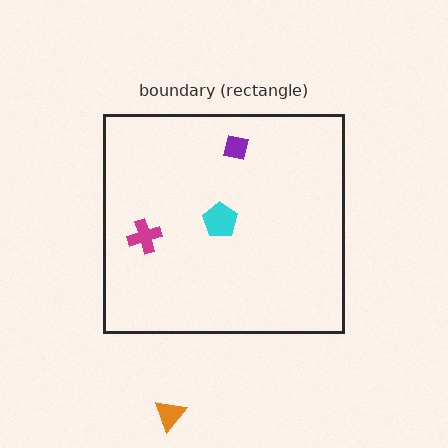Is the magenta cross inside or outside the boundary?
Inside.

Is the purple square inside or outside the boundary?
Inside.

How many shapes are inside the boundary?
3 inside, 1 outside.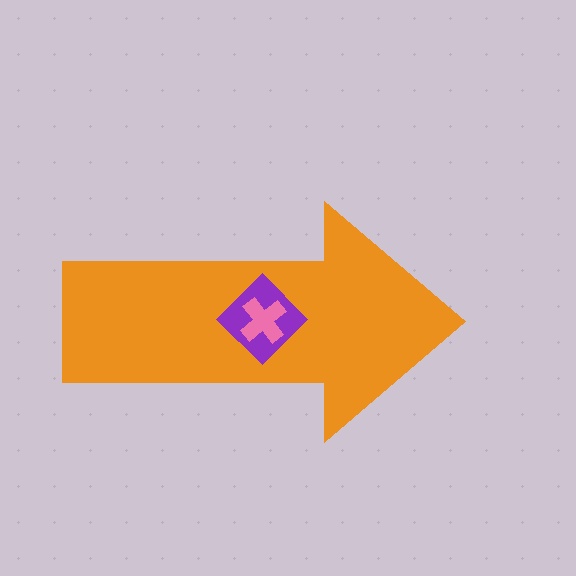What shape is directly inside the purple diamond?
The pink cross.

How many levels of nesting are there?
3.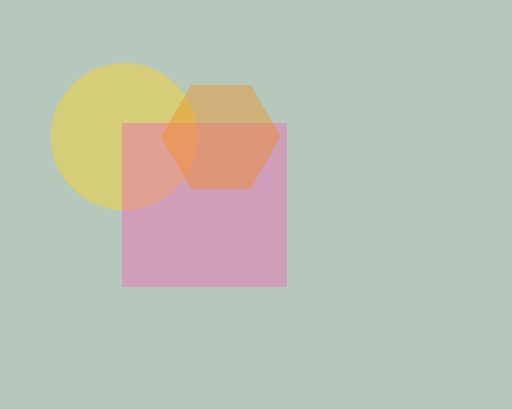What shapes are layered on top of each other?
The layered shapes are: a yellow circle, a pink square, an orange hexagon.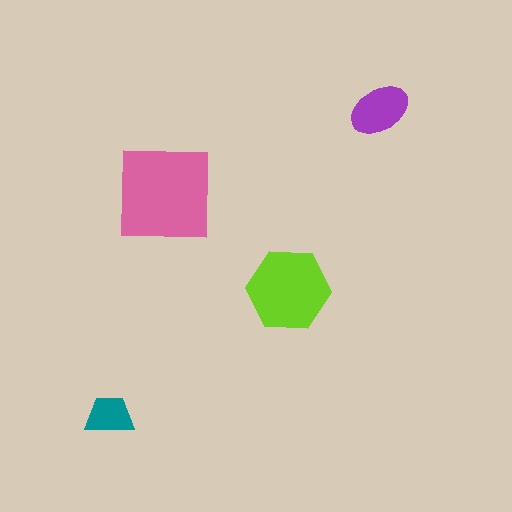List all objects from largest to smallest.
The pink square, the lime hexagon, the purple ellipse, the teal trapezoid.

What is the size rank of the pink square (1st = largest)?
1st.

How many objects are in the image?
There are 4 objects in the image.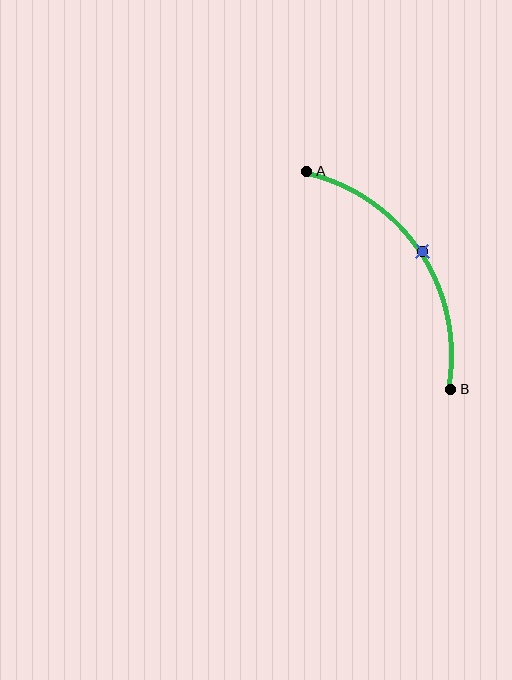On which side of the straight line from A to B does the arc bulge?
The arc bulges to the right of the straight line connecting A and B.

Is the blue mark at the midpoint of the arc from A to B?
Yes. The blue mark lies on the arc at equal arc-length from both A and B — it is the arc midpoint.